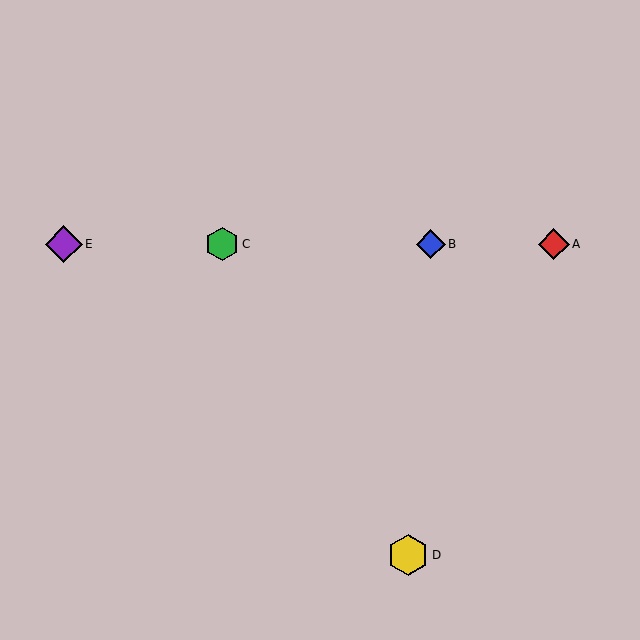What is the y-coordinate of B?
Object B is at y≈244.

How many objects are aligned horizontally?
4 objects (A, B, C, E) are aligned horizontally.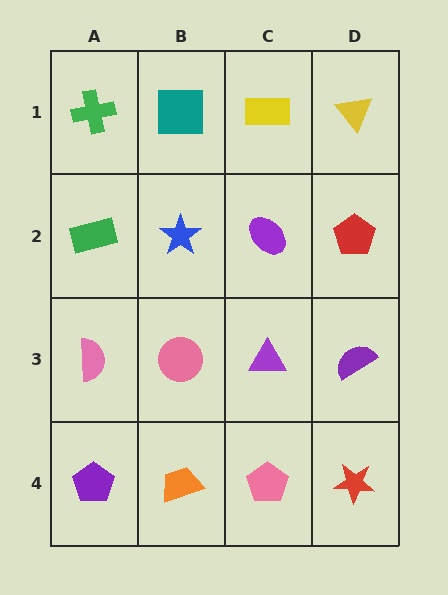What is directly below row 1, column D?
A red pentagon.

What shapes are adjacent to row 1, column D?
A red pentagon (row 2, column D), a yellow rectangle (row 1, column C).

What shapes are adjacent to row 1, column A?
A green rectangle (row 2, column A), a teal square (row 1, column B).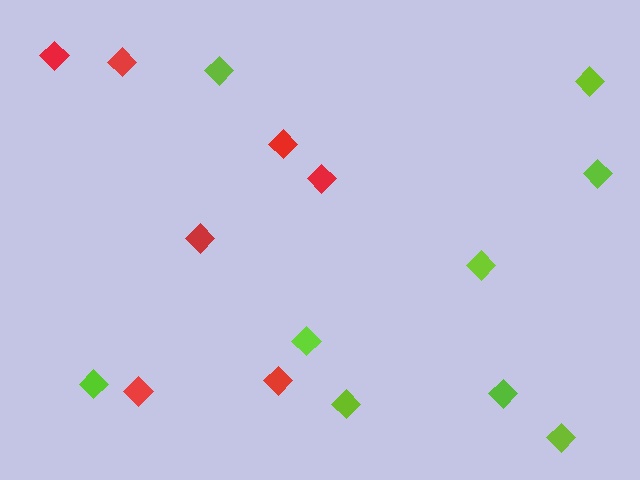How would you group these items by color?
There are 2 groups: one group of red diamonds (7) and one group of lime diamonds (9).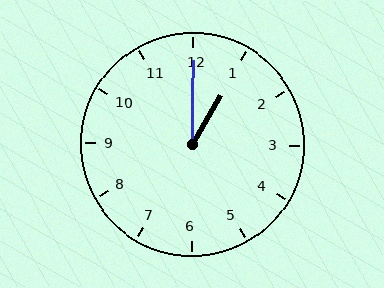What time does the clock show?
1:00.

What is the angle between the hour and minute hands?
Approximately 30 degrees.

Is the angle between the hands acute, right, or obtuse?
It is acute.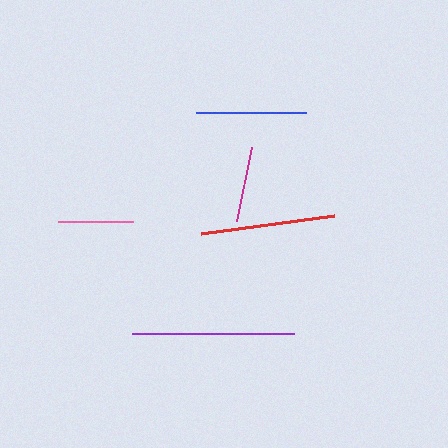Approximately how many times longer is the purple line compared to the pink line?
The purple line is approximately 2.2 times the length of the pink line.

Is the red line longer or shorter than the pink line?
The red line is longer than the pink line.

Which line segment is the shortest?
The magenta line is the shortest at approximately 75 pixels.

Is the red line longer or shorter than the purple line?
The purple line is longer than the red line.